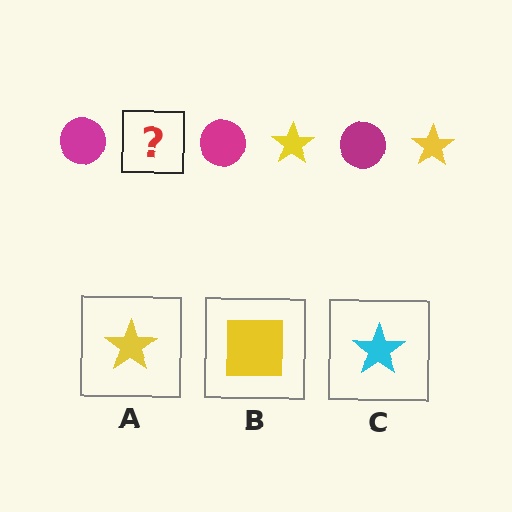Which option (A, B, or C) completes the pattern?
A.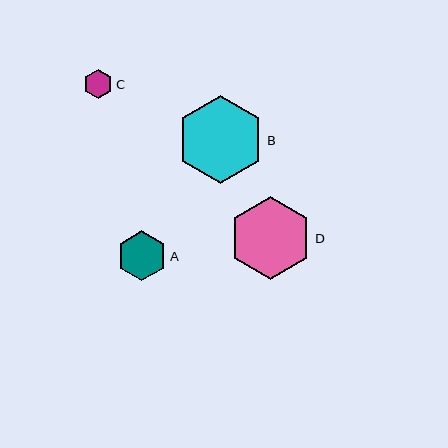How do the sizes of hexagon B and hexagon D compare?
Hexagon B and hexagon D are approximately the same size.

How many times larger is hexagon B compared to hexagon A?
Hexagon B is approximately 1.7 times the size of hexagon A.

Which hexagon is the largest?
Hexagon B is the largest with a size of approximately 87 pixels.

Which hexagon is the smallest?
Hexagon C is the smallest with a size of approximately 29 pixels.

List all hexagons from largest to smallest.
From largest to smallest: B, D, A, C.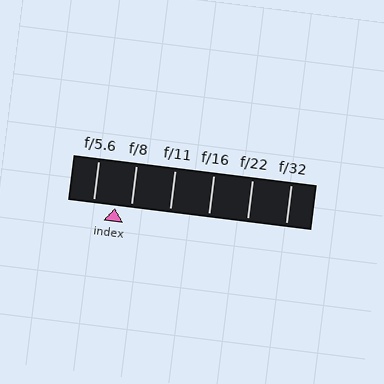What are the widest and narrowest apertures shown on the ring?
The widest aperture shown is f/5.6 and the narrowest is f/32.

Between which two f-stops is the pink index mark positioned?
The index mark is between f/5.6 and f/8.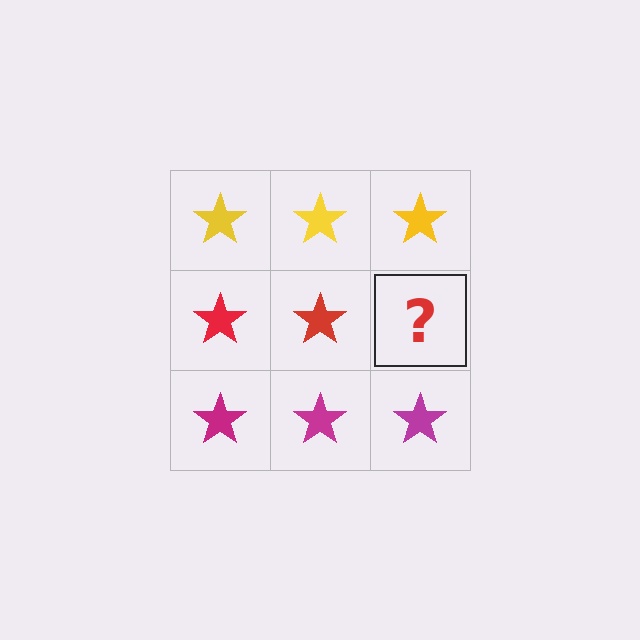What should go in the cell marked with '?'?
The missing cell should contain a red star.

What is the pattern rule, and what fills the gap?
The rule is that each row has a consistent color. The gap should be filled with a red star.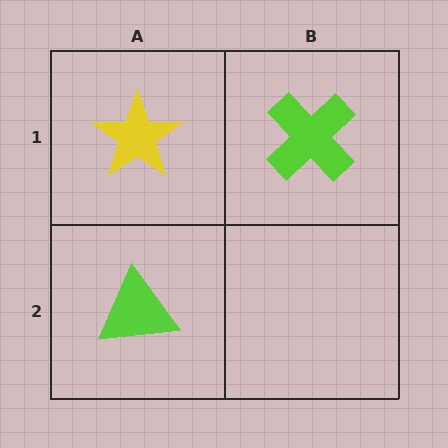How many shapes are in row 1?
2 shapes.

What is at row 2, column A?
A lime triangle.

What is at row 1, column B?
A lime cross.